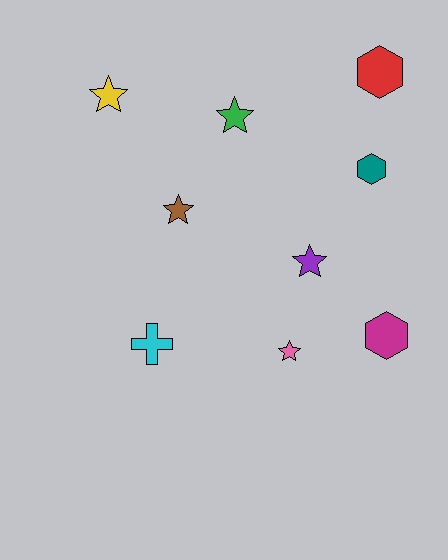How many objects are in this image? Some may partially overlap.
There are 9 objects.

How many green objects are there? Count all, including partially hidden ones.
There is 1 green object.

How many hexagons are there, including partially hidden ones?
There are 3 hexagons.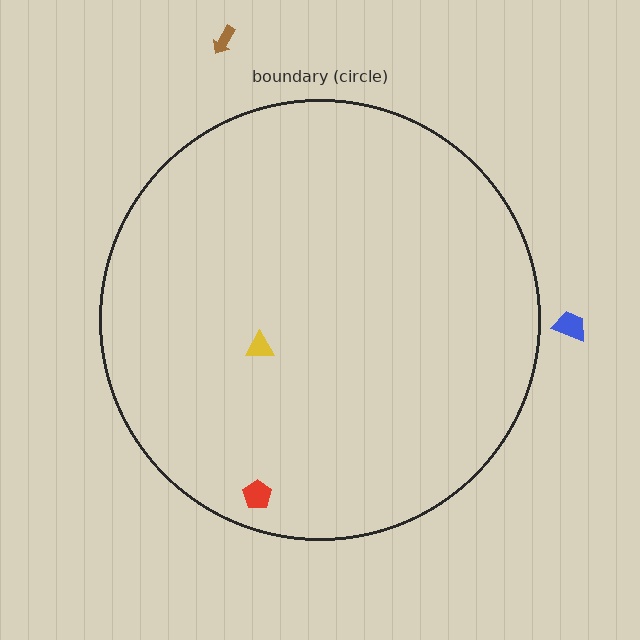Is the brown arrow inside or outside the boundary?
Outside.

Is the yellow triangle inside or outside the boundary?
Inside.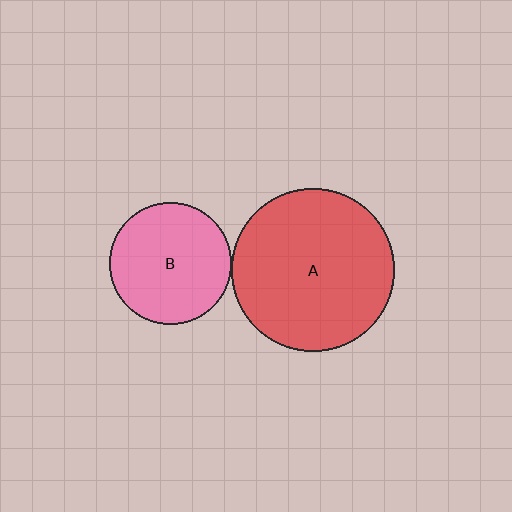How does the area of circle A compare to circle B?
Approximately 1.8 times.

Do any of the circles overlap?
No, none of the circles overlap.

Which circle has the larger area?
Circle A (red).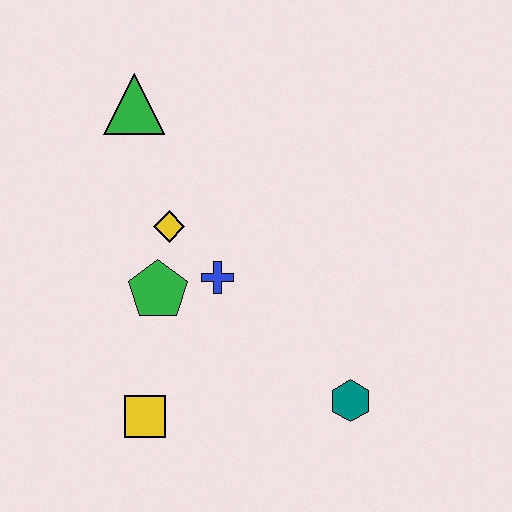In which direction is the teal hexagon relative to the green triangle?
The teal hexagon is below the green triangle.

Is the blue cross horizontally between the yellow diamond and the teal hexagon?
Yes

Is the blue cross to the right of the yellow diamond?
Yes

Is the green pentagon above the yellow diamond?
No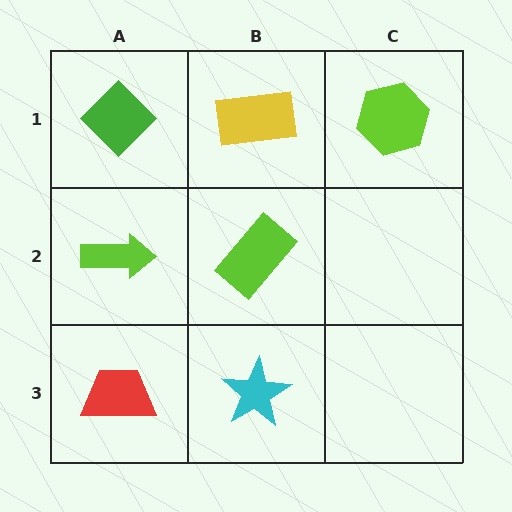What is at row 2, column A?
A lime arrow.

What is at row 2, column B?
A lime rectangle.